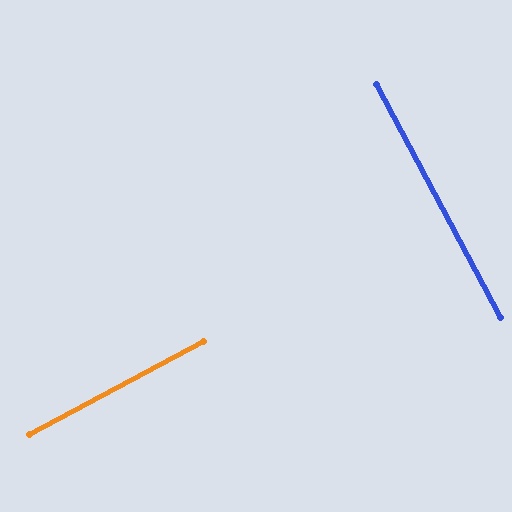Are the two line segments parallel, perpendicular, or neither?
Perpendicular — they meet at approximately 90°.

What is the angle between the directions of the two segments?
Approximately 90 degrees.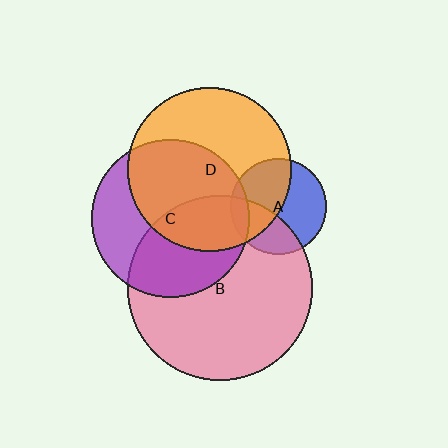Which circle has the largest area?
Circle B (pink).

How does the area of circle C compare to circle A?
Approximately 2.7 times.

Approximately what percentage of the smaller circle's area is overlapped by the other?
Approximately 55%.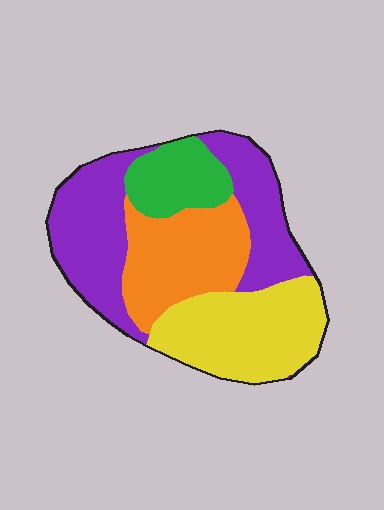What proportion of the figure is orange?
Orange takes up less than a quarter of the figure.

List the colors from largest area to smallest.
From largest to smallest: purple, yellow, orange, green.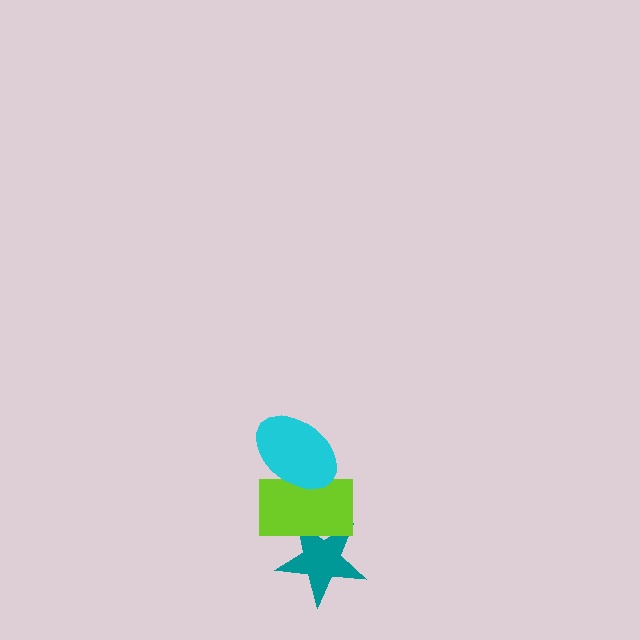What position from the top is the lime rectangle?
The lime rectangle is 2nd from the top.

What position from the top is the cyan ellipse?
The cyan ellipse is 1st from the top.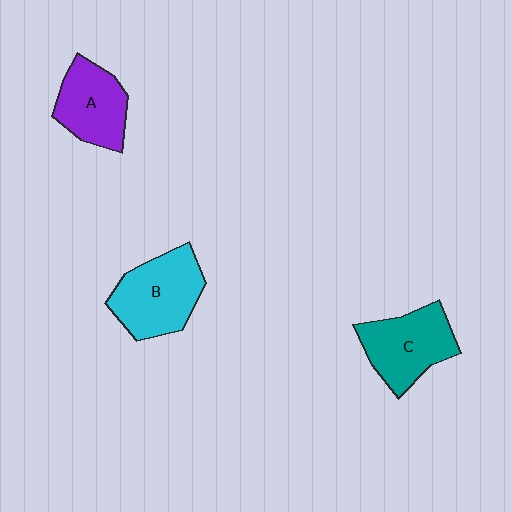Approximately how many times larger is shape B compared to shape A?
Approximately 1.3 times.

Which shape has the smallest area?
Shape A (purple).